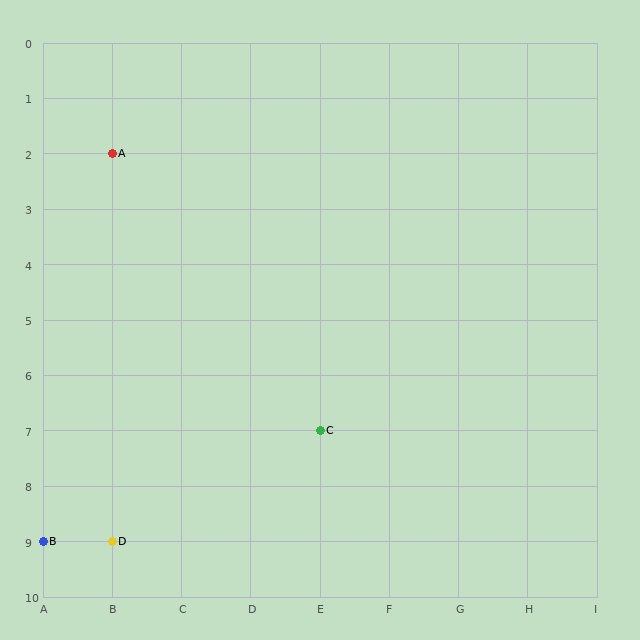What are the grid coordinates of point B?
Point B is at grid coordinates (A, 9).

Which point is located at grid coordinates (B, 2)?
Point A is at (B, 2).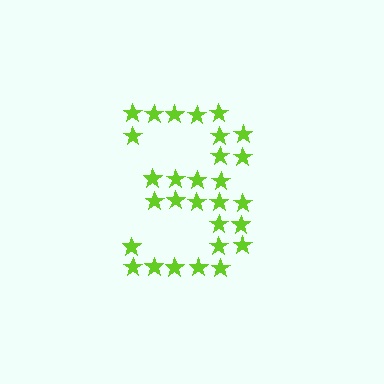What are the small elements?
The small elements are stars.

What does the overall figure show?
The overall figure shows the digit 3.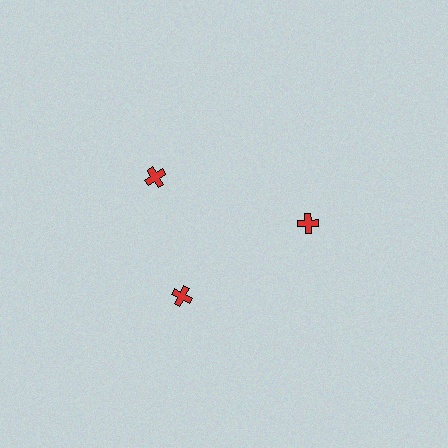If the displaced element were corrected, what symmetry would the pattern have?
It would have 3-fold rotational symmetry — the pattern would map onto itself every 120 degrees.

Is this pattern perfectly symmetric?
No. The 3 red crosses are arranged in a ring, but one element near the 11 o'clock position is rotated out of alignment along the ring, breaking the 3-fold rotational symmetry.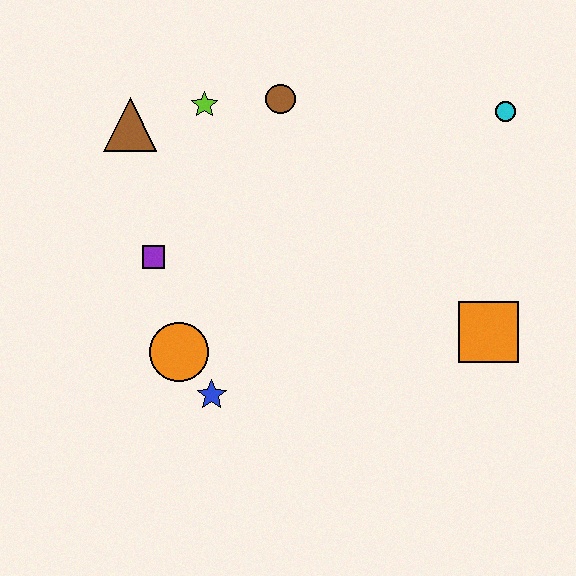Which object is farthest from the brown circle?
The orange square is farthest from the brown circle.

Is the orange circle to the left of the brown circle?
Yes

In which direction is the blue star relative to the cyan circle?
The blue star is to the left of the cyan circle.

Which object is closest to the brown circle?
The lime star is closest to the brown circle.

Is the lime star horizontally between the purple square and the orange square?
Yes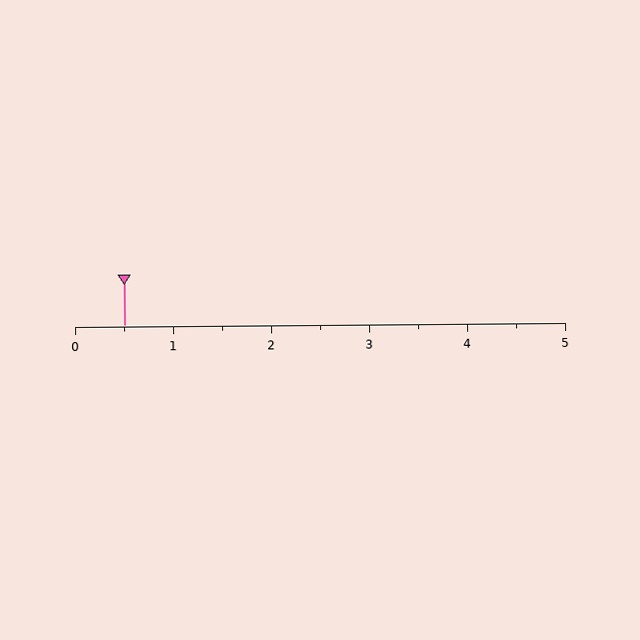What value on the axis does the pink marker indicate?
The marker indicates approximately 0.5.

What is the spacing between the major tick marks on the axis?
The major ticks are spaced 1 apart.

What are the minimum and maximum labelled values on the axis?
The axis runs from 0 to 5.